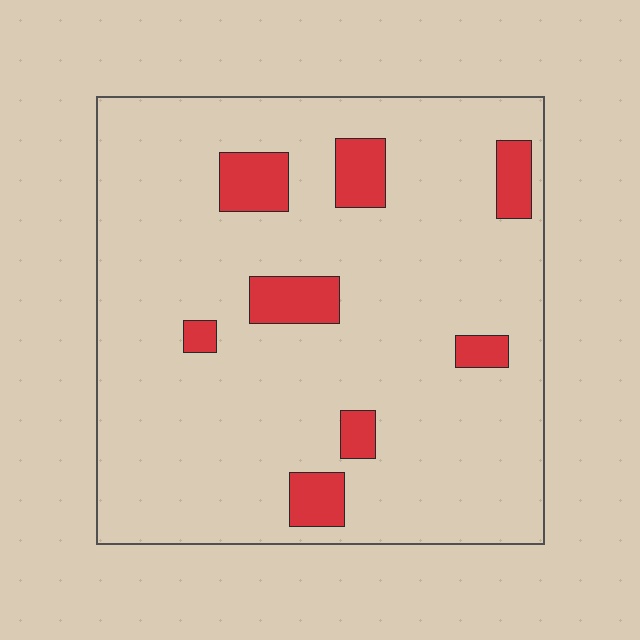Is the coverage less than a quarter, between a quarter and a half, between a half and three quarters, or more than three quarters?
Less than a quarter.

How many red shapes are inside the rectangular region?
8.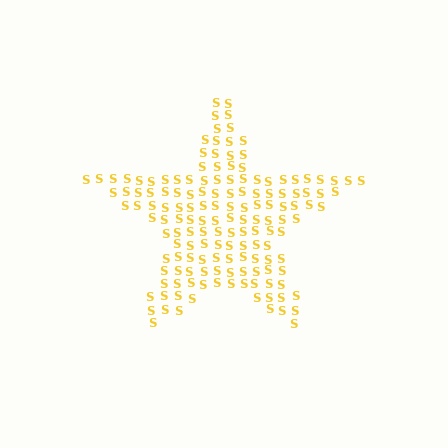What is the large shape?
The large shape is a star.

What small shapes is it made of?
It is made of small letter S's.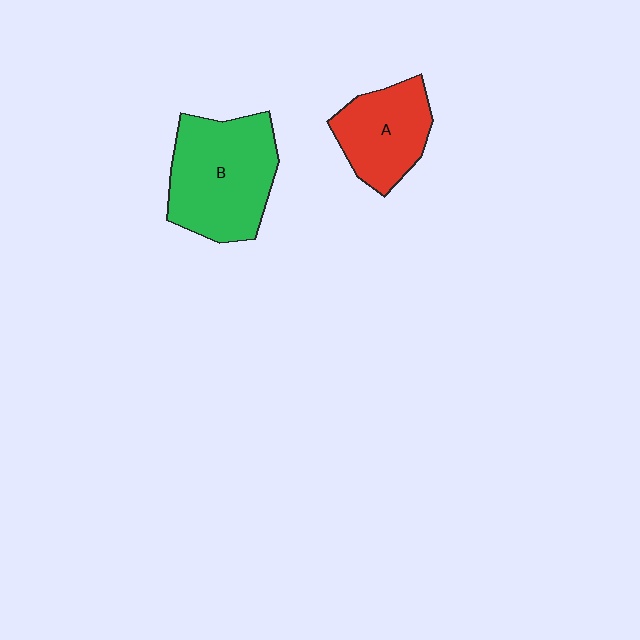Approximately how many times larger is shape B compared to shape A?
Approximately 1.5 times.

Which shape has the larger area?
Shape B (green).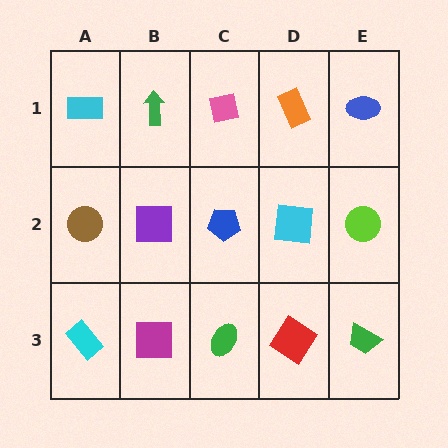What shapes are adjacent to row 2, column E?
A blue ellipse (row 1, column E), a green trapezoid (row 3, column E), a cyan square (row 2, column D).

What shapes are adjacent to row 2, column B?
A green arrow (row 1, column B), a magenta square (row 3, column B), a brown circle (row 2, column A), a blue pentagon (row 2, column C).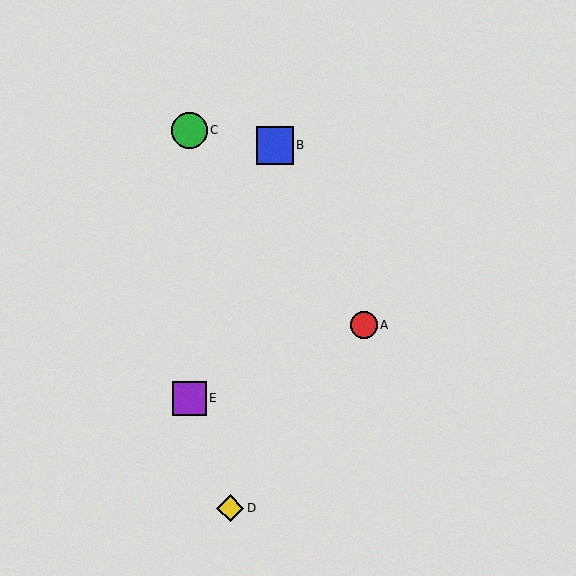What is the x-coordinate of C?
Object C is at x≈189.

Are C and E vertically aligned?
Yes, both are at x≈189.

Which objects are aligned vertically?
Objects C, E are aligned vertically.